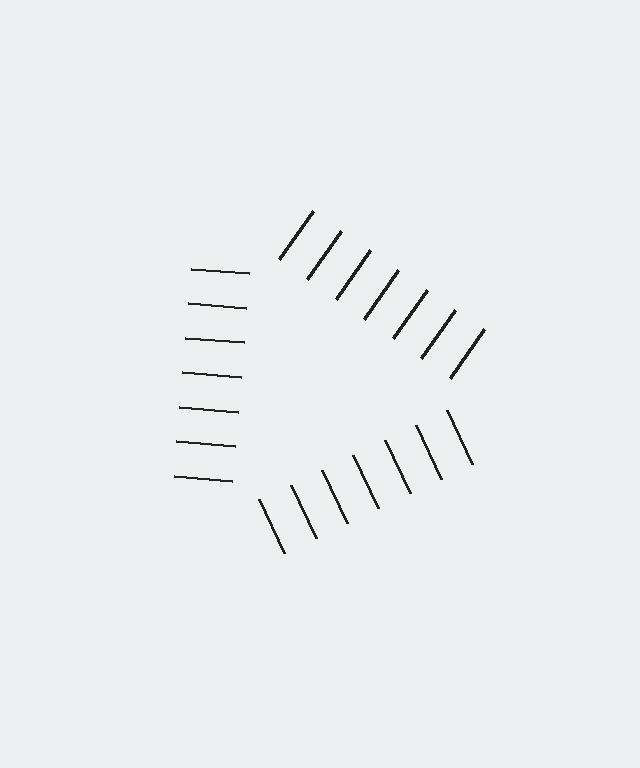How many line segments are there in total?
21 — 7 along each of the 3 edges.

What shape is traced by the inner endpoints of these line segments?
An illusory triangle — the line segments terminate on its edges but no continuous stroke is drawn.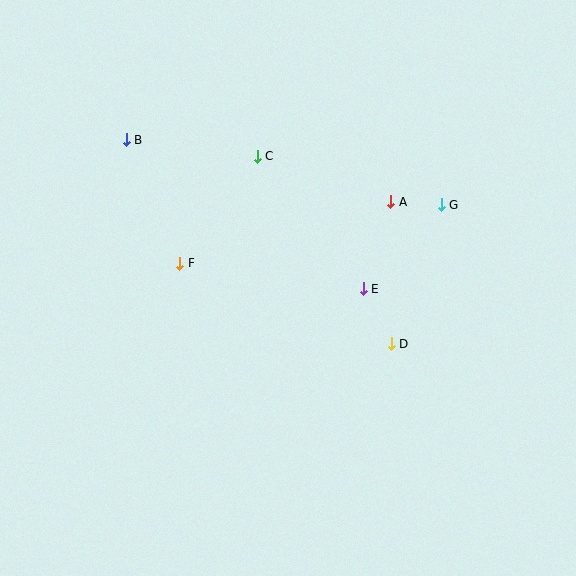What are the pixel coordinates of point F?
Point F is at (180, 263).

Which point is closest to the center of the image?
Point E at (363, 289) is closest to the center.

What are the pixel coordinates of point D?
Point D is at (391, 344).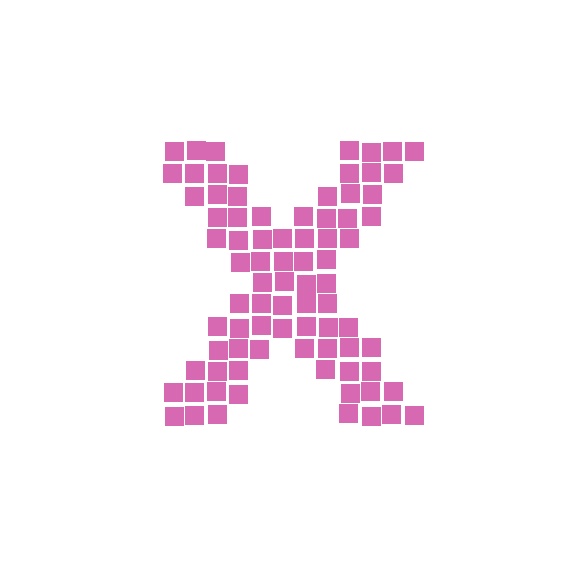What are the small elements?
The small elements are squares.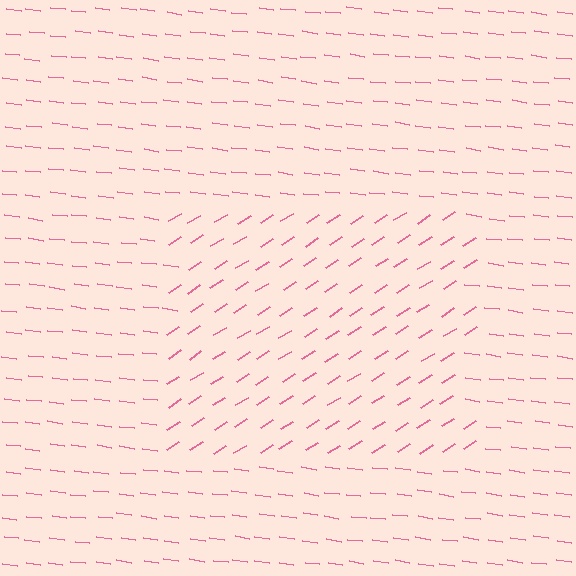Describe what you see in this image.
The image is filled with small pink line segments. A rectangle region in the image has lines oriented differently from the surrounding lines, creating a visible texture boundary.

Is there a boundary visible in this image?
Yes, there is a texture boundary formed by a change in line orientation.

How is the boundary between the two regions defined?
The boundary is defined purely by a change in line orientation (approximately 39 degrees difference). All lines are the same color and thickness.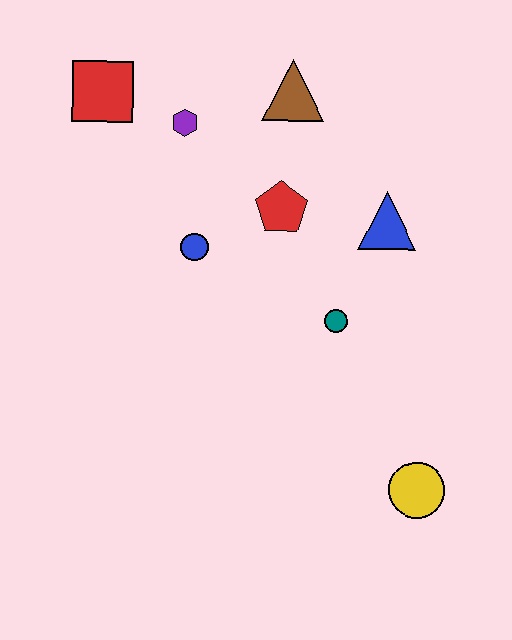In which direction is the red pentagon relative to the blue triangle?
The red pentagon is to the left of the blue triangle.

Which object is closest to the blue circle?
The red pentagon is closest to the blue circle.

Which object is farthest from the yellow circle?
The red square is farthest from the yellow circle.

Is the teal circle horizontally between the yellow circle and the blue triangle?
No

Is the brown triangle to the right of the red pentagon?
Yes